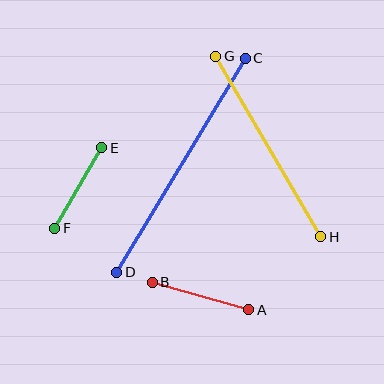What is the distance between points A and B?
The distance is approximately 100 pixels.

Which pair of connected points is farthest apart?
Points C and D are farthest apart.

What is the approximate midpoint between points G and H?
The midpoint is at approximately (268, 146) pixels.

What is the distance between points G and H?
The distance is approximately 209 pixels.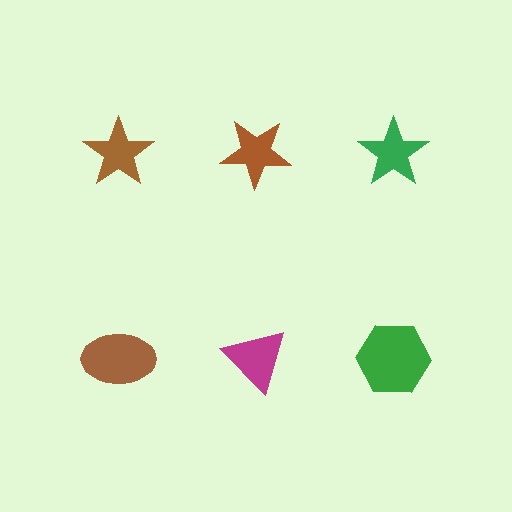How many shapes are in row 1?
3 shapes.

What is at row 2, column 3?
A green hexagon.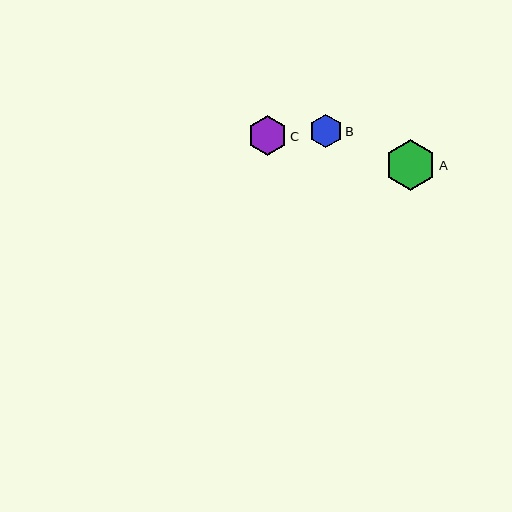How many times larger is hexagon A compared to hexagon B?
Hexagon A is approximately 1.6 times the size of hexagon B.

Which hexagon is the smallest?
Hexagon B is the smallest with a size of approximately 33 pixels.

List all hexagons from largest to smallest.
From largest to smallest: A, C, B.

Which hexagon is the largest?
Hexagon A is the largest with a size of approximately 51 pixels.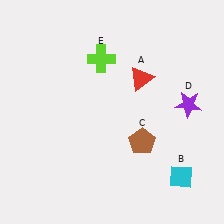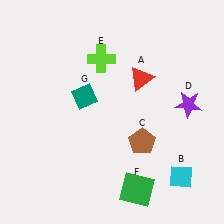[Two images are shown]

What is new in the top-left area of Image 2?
A teal diamond (G) was added in the top-left area of Image 2.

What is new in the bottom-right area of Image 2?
A green square (F) was added in the bottom-right area of Image 2.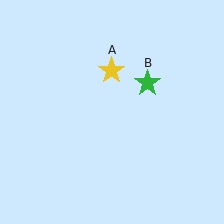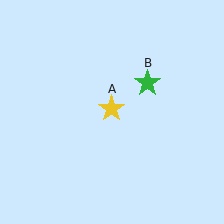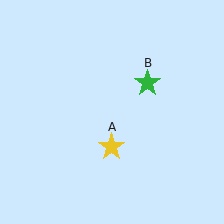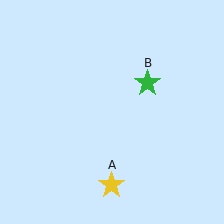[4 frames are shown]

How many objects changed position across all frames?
1 object changed position: yellow star (object A).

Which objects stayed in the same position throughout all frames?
Green star (object B) remained stationary.